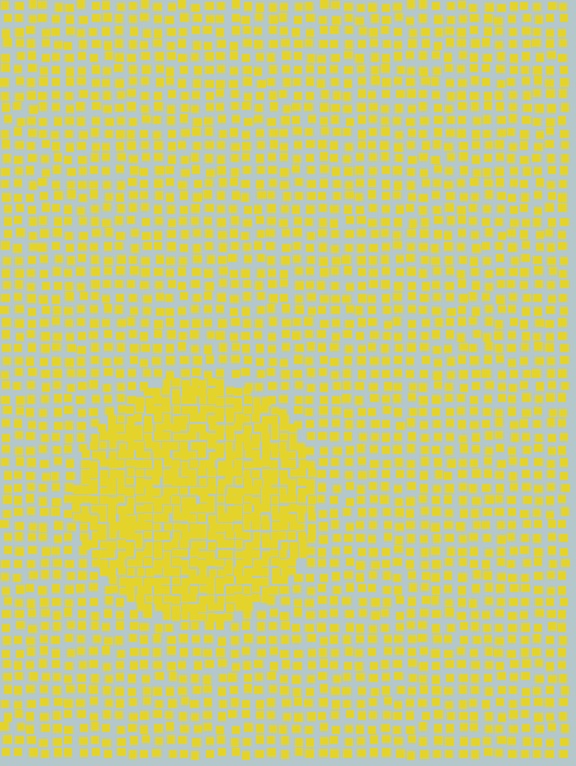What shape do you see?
I see a circle.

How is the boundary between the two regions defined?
The boundary is defined by a change in element density (approximately 2.0x ratio). All elements are the same color, size, and shape.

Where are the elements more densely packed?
The elements are more densely packed inside the circle boundary.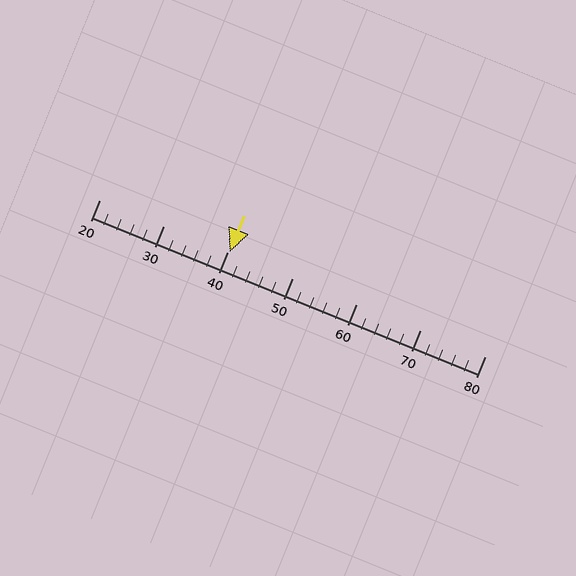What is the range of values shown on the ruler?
The ruler shows values from 20 to 80.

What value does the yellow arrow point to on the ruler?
The yellow arrow points to approximately 40.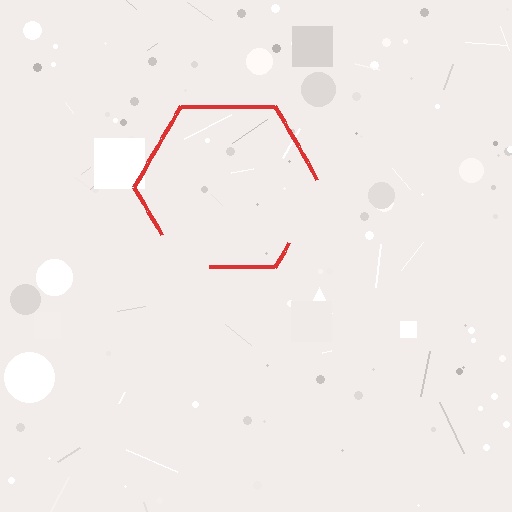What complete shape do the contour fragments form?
The contour fragments form a hexagon.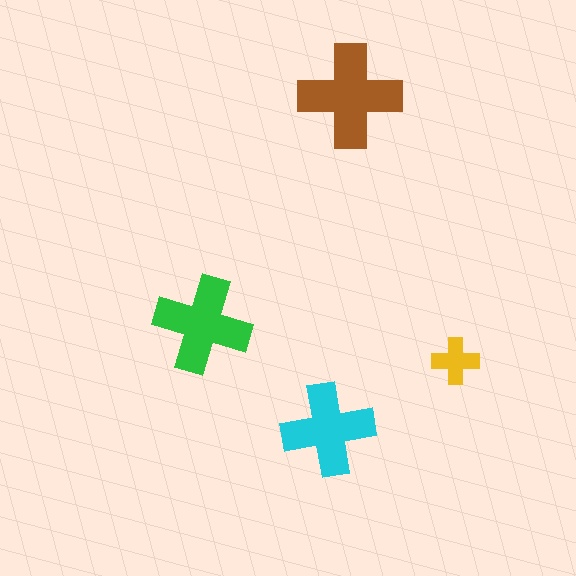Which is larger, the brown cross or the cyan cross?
The brown one.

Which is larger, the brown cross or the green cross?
The brown one.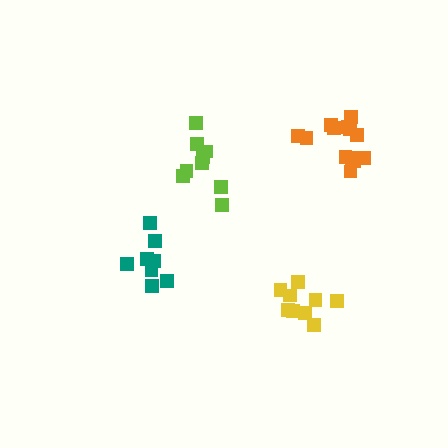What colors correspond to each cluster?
The clusters are colored: orange, teal, yellow, lime.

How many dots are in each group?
Group 1: 13 dots, Group 2: 8 dots, Group 3: 9 dots, Group 4: 9 dots (39 total).